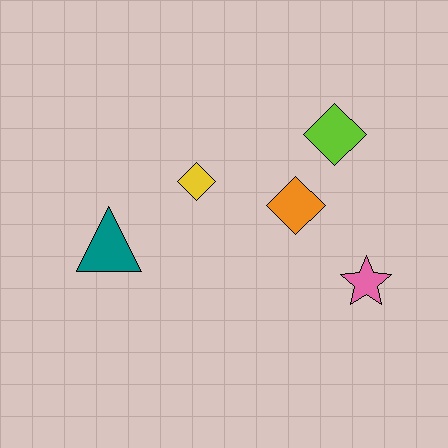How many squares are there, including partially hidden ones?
There are no squares.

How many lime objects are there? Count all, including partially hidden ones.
There is 1 lime object.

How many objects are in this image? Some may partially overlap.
There are 5 objects.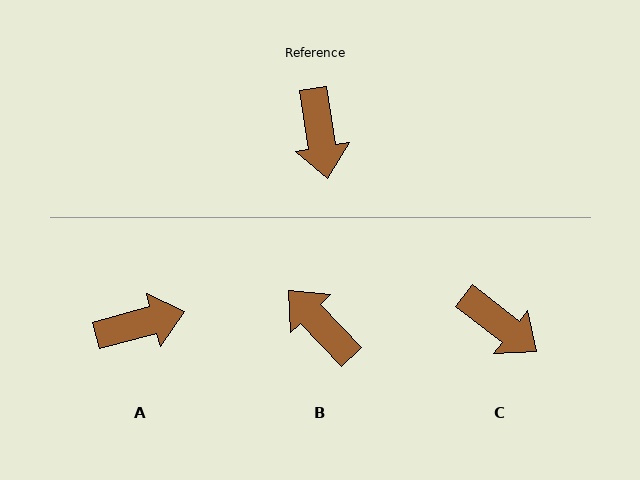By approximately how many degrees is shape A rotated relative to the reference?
Approximately 96 degrees counter-clockwise.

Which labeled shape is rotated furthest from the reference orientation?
B, about 146 degrees away.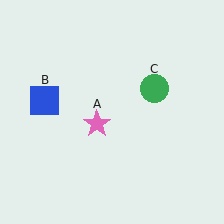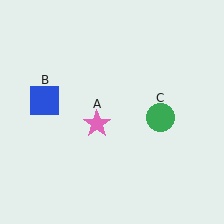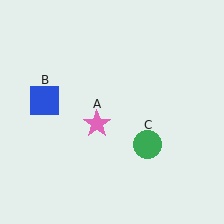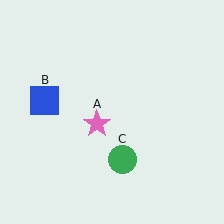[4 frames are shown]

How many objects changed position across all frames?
1 object changed position: green circle (object C).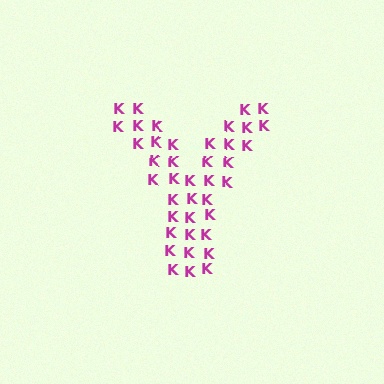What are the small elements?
The small elements are letter K's.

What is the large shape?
The large shape is the letter Y.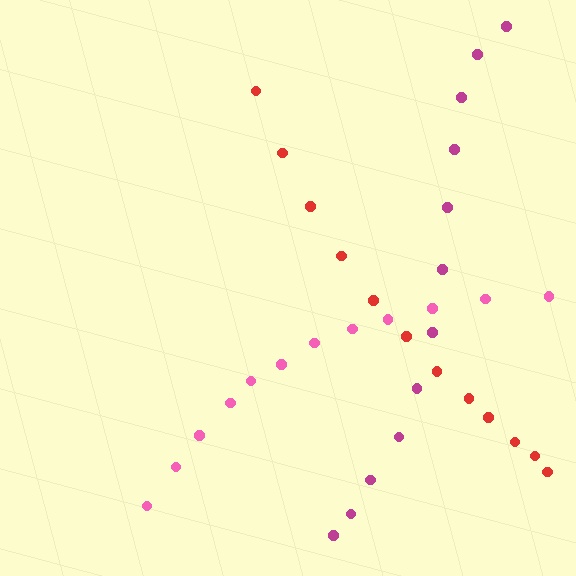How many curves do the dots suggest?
There are 3 distinct paths.